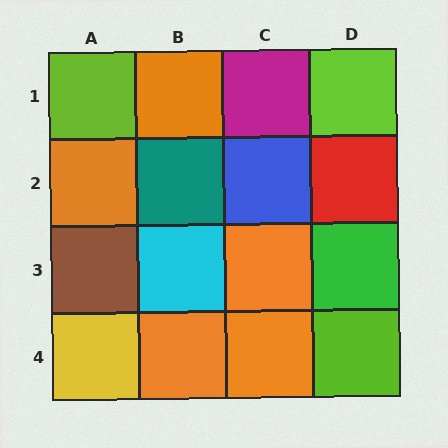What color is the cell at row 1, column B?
Orange.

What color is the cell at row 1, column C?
Magenta.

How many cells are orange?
5 cells are orange.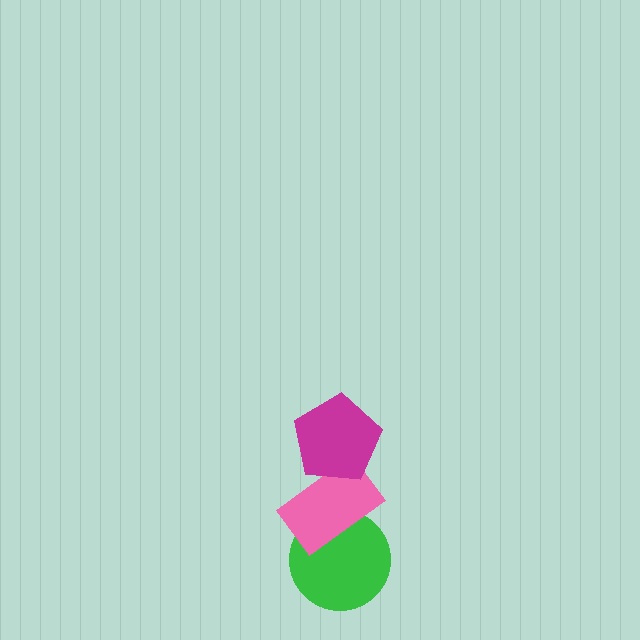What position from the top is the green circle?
The green circle is 3rd from the top.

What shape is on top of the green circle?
The pink rectangle is on top of the green circle.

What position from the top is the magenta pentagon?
The magenta pentagon is 1st from the top.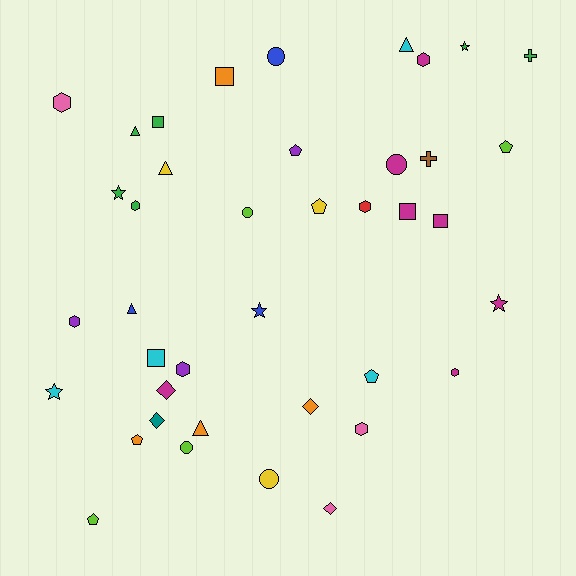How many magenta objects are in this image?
There are 7 magenta objects.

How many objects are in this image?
There are 40 objects.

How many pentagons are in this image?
There are 6 pentagons.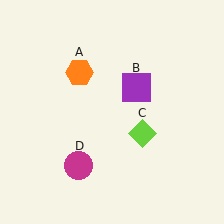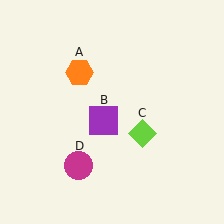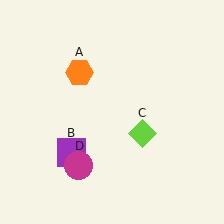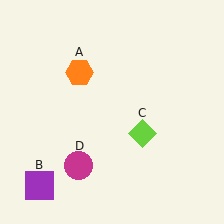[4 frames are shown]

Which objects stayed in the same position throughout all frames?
Orange hexagon (object A) and lime diamond (object C) and magenta circle (object D) remained stationary.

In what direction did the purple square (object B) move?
The purple square (object B) moved down and to the left.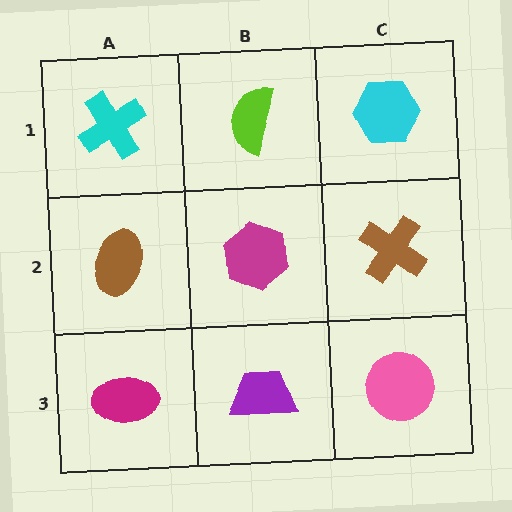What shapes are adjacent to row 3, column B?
A magenta hexagon (row 2, column B), a magenta ellipse (row 3, column A), a pink circle (row 3, column C).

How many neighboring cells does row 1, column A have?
2.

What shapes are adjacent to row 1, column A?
A brown ellipse (row 2, column A), a lime semicircle (row 1, column B).